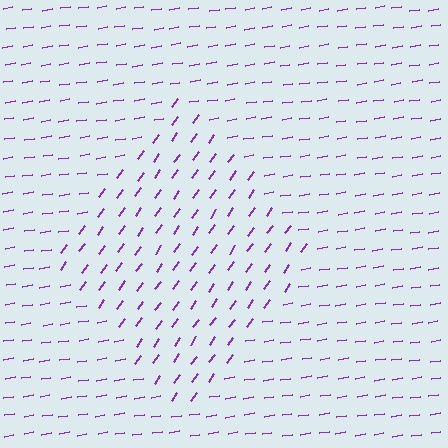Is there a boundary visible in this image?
Yes, there is a texture boundary formed by a change in line orientation.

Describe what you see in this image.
The image is filled with small purple line segments. A diamond region in the image has lines oriented differently from the surrounding lines, creating a visible texture boundary.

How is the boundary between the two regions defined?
The boundary is defined purely by a change in line orientation (approximately 45 degrees difference). All lines are the same color and thickness.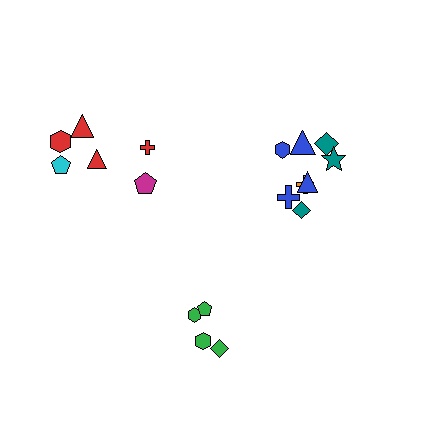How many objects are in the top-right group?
There are 8 objects.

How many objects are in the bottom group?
There are 4 objects.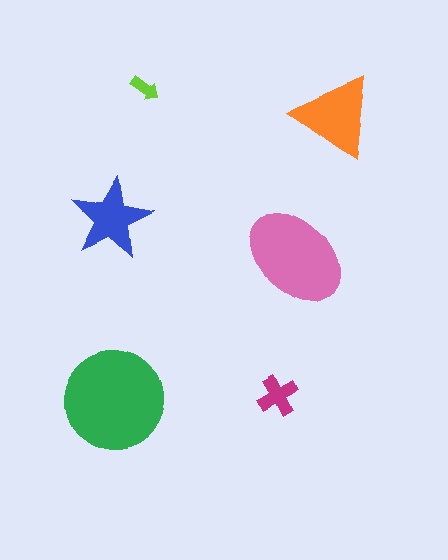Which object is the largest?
The green circle.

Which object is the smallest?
The lime arrow.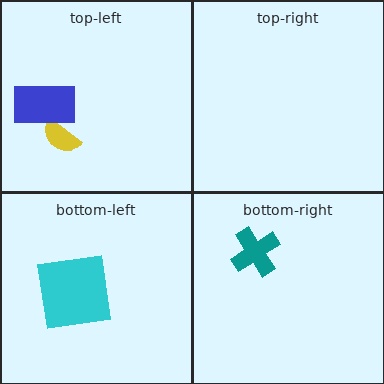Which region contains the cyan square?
The bottom-left region.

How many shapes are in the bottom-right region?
1.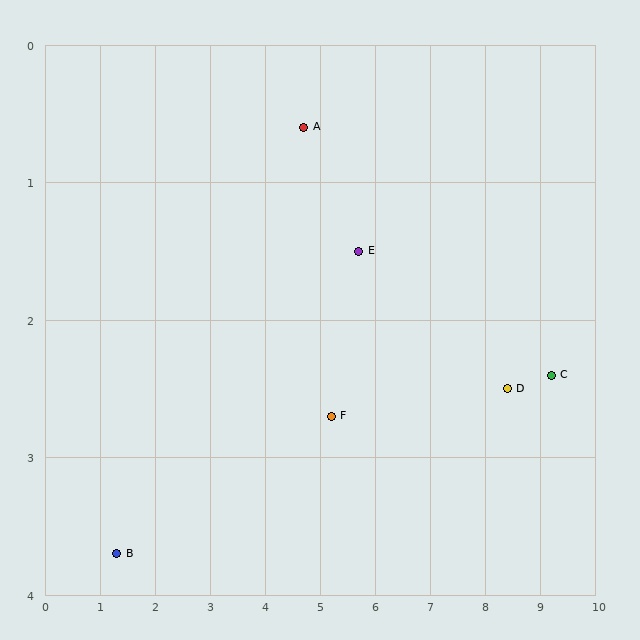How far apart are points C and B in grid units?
Points C and B are about 8.0 grid units apart.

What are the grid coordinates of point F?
Point F is at approximately (5.2, 2.7).